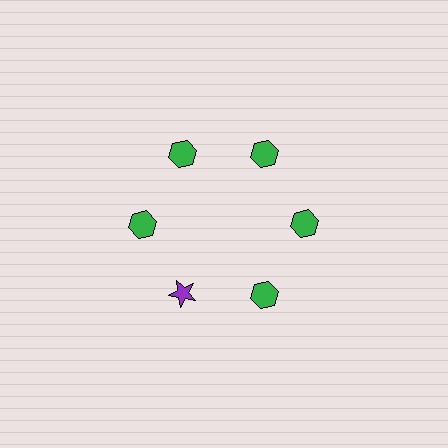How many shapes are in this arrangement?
There are 6 shapes arranged in a ring pattern.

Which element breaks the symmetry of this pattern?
The purple star at roughly the 7 o'clock position breaks the symmetry. All other shapes are green hexagons.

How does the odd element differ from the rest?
It differs in both color (purple instead of green) and shape (star instead of hexagon).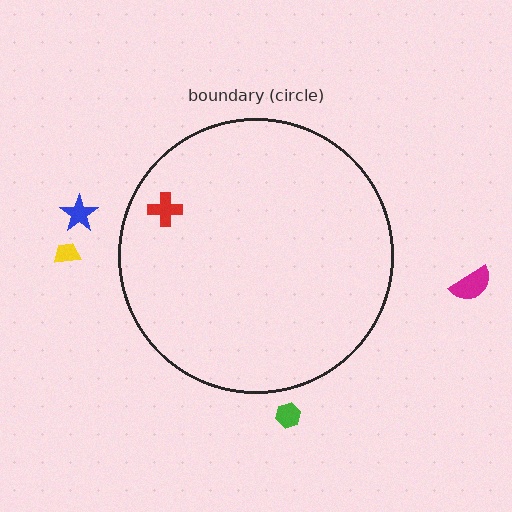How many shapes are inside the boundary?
1 inside, 4 outside.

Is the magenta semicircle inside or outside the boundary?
Outside.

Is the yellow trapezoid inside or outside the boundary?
Outside.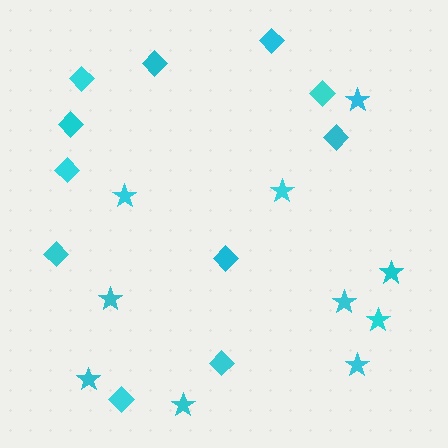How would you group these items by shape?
There are 2 groups: one group of diamonds (11) and one group of stars (10).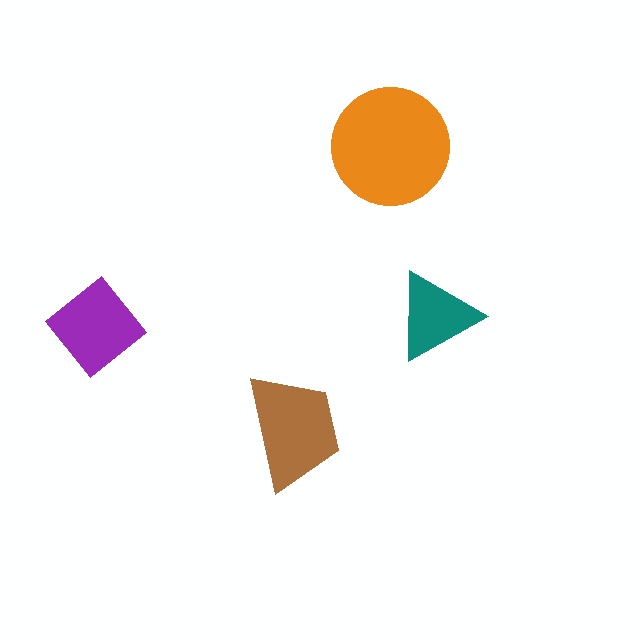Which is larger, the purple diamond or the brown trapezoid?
The brown trapezoid.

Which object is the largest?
The orange circle.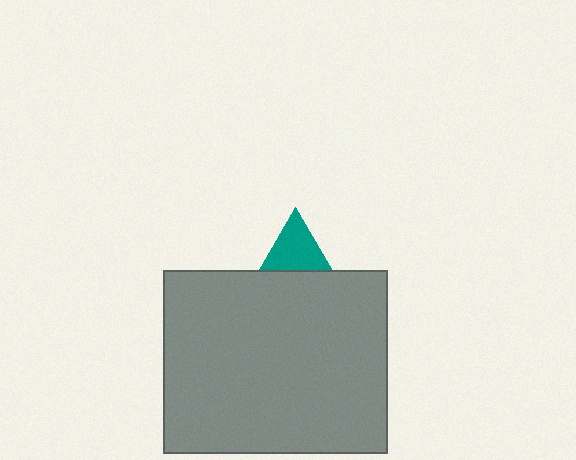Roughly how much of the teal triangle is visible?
A small part of it is visible (roughly 36%).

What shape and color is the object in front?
The object in front is a gray rectangle.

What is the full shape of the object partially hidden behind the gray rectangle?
The partially hidden object is a teal triangle.